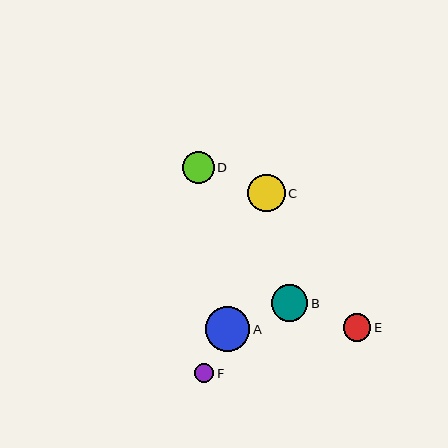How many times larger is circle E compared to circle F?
Circle E is approximately 1.5 times the size of circle F.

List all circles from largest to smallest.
From largest to smallest: A, C, B, D, E, F.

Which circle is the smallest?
Circle F is the smallest with a size of approximately 19 pixels.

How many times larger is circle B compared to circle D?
Circle B is approximately 1.1 times the size of circle D.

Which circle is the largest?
Circle A is the largest with a size of approximately 45 pixels.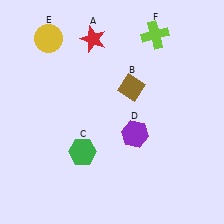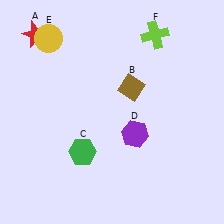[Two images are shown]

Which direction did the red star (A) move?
The red star (A) moved left.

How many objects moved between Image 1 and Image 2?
1 object moved between the two images.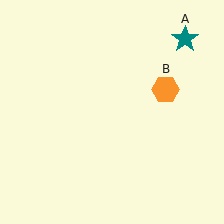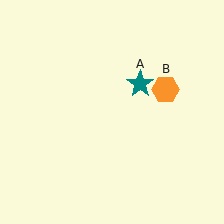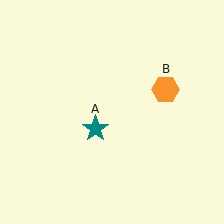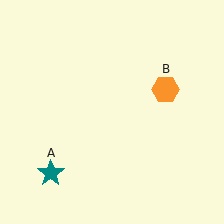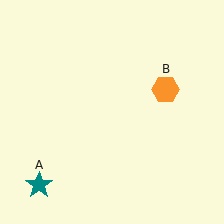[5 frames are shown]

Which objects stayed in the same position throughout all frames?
Orange hexagon (object B) remained stationary.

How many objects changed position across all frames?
1 object changed position: teal star (object A).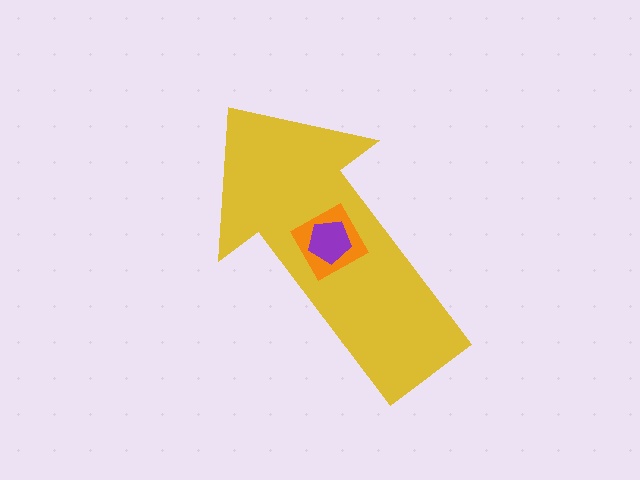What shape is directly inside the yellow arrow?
The orange diamond.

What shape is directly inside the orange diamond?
The purple pentagon.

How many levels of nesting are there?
3.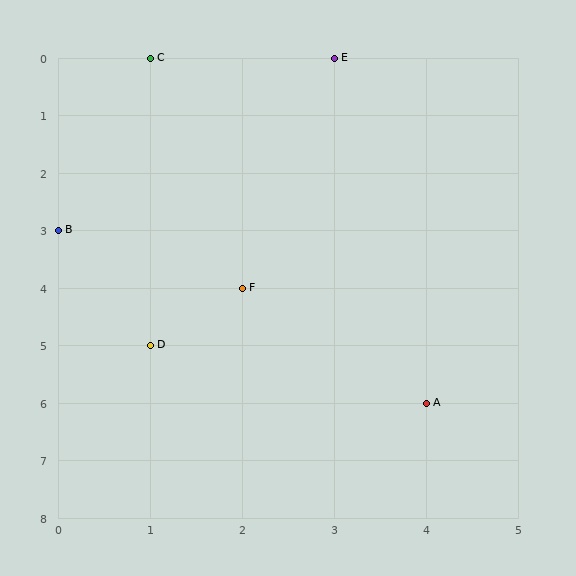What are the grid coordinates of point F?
Point F is at grid coordinates (2, 4).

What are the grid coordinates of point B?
Point B is at grid coordinates (0, 3).